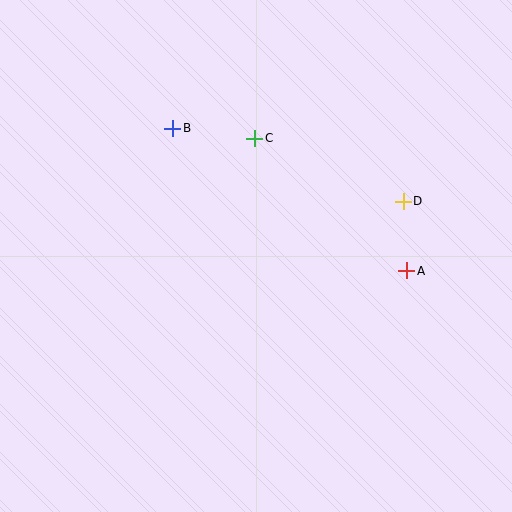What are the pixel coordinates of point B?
Point B is at (173, 128).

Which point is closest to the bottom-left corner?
Point B is closest to the bottom-left corner.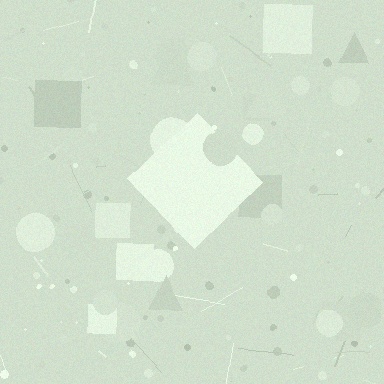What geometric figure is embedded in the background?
A diamond is embedded in the background.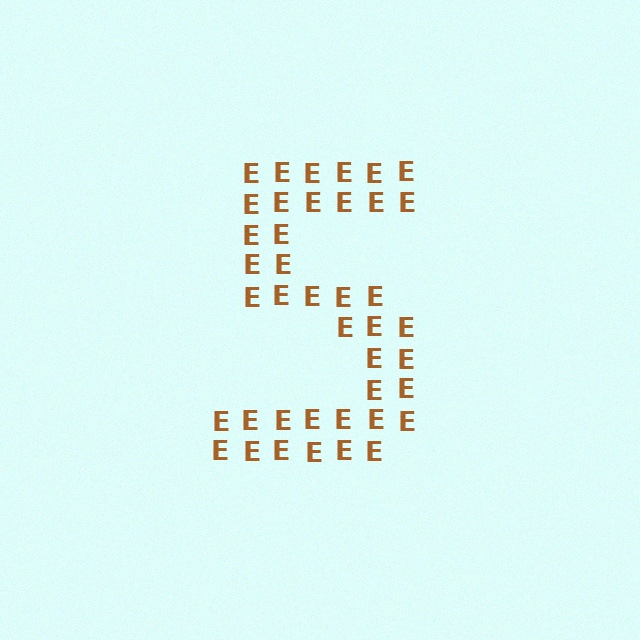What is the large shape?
The large shape is the digit 5.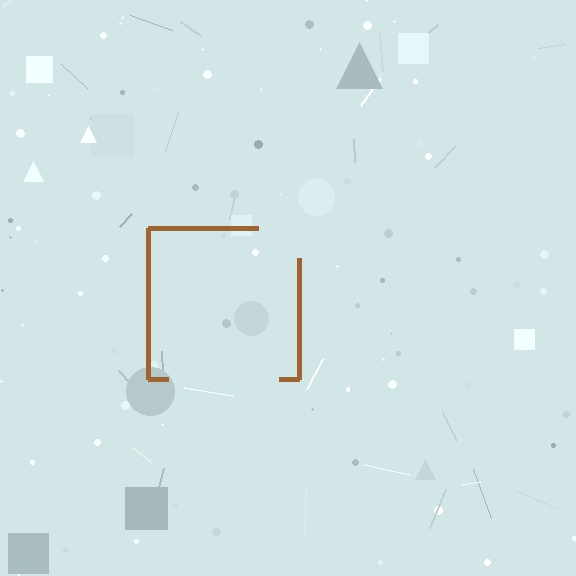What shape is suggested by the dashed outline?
The dashed outline suggests a square.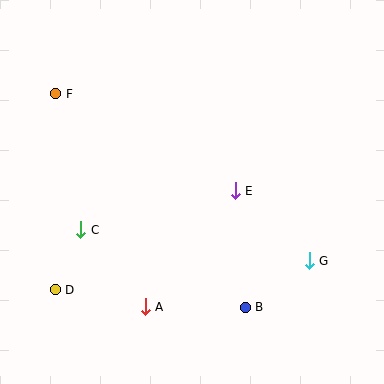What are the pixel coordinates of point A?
Point A is at (145, 307).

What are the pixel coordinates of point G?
Point G is at (309, 261).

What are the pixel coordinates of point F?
Point F is at (56, 94).